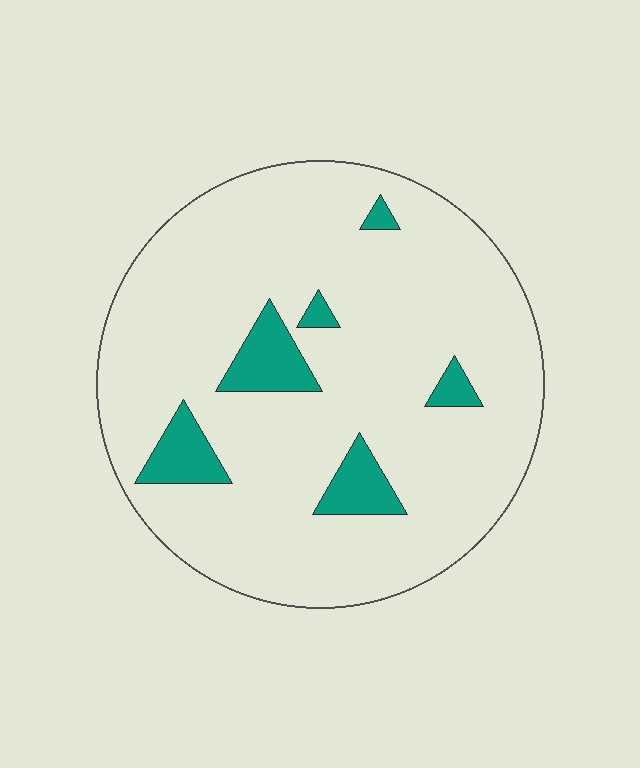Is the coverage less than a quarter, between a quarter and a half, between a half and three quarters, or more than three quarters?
Less than a quarter.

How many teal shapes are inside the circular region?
6.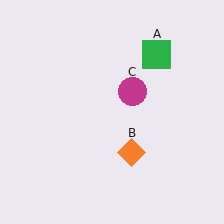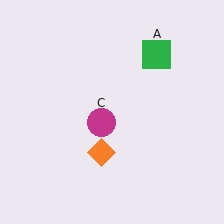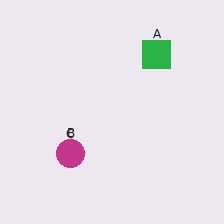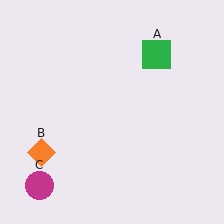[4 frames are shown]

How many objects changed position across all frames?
2 objects changed position: orange diamond (object B), magenta circle (object C).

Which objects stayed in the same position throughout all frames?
Green square (object A) remained stationary.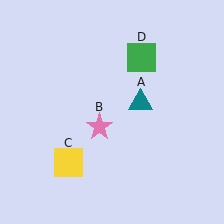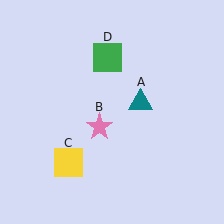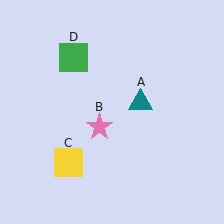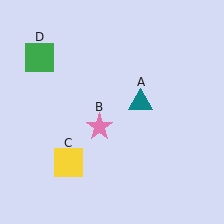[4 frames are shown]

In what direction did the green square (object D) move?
The green square (object D) moved left.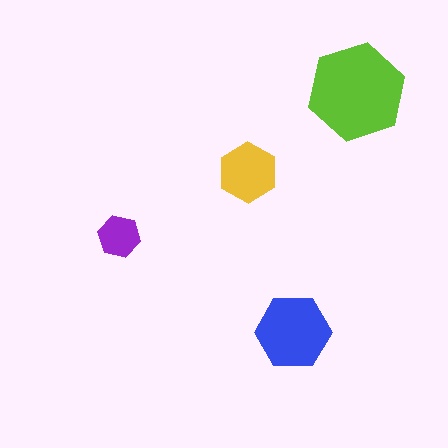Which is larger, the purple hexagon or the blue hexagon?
The blue one.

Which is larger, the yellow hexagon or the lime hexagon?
The lime one.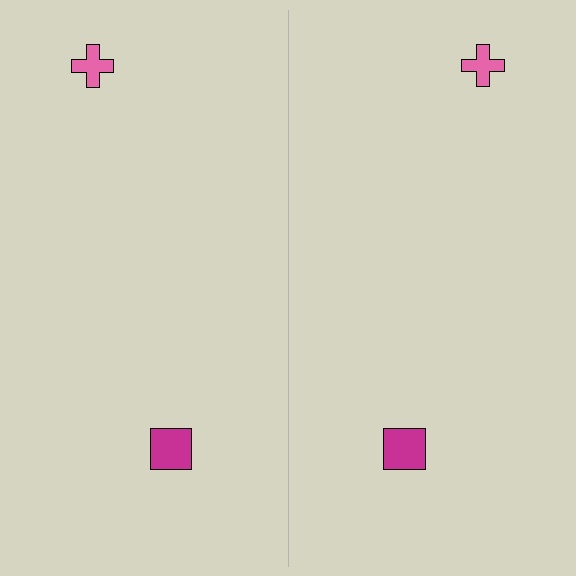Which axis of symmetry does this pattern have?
The pattern has a vertical axis of symmetry running through the center of the image.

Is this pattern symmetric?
Yes, this pattern has bilateral (reflection) symmetry.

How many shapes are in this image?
There are 4 shapes in this image.